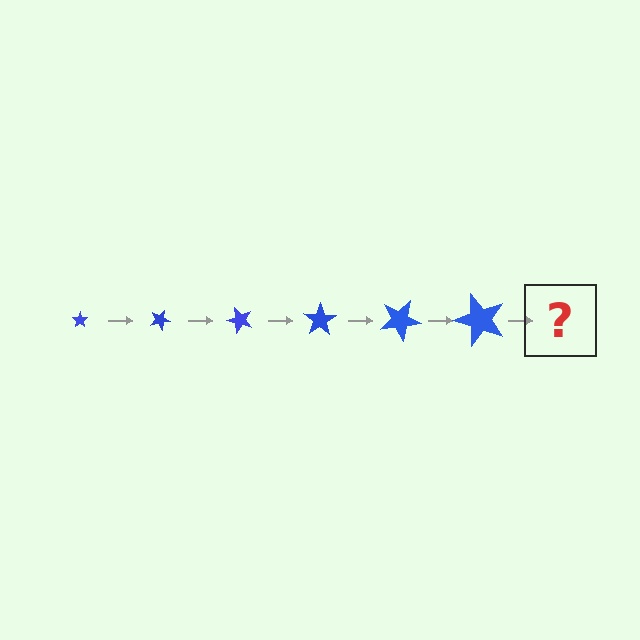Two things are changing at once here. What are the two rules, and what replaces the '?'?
The two rules are that the star grows larger each step and it rotates 25 degrees each step. The '?' should be a star, larger than the previous one and rotated 150 degrees from the start.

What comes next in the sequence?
The next element should be a star, larger than the previous one and rotated 150 degrees from the start.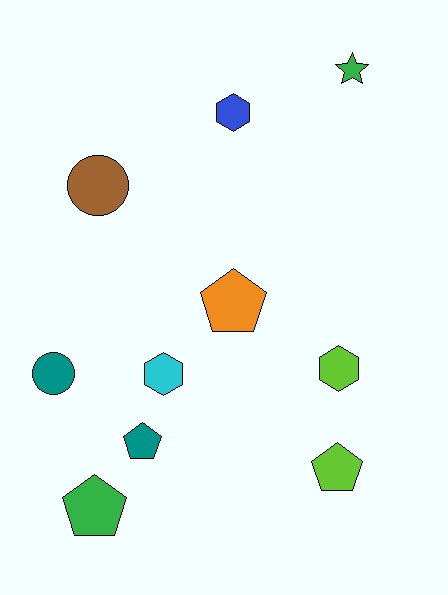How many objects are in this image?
There are 10 objects.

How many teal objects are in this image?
There are 2 teal objects.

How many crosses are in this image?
There are no crosses.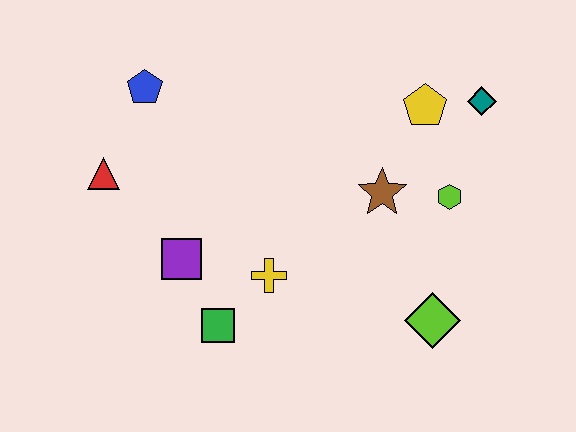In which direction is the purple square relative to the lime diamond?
The purple square is to the left of the lime diamond.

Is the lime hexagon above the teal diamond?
No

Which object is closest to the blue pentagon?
The red triangle is closest to the blue pentagon.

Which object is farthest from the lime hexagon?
The red triangle is farthest from the lime hexagon.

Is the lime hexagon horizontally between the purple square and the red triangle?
No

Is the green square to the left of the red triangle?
No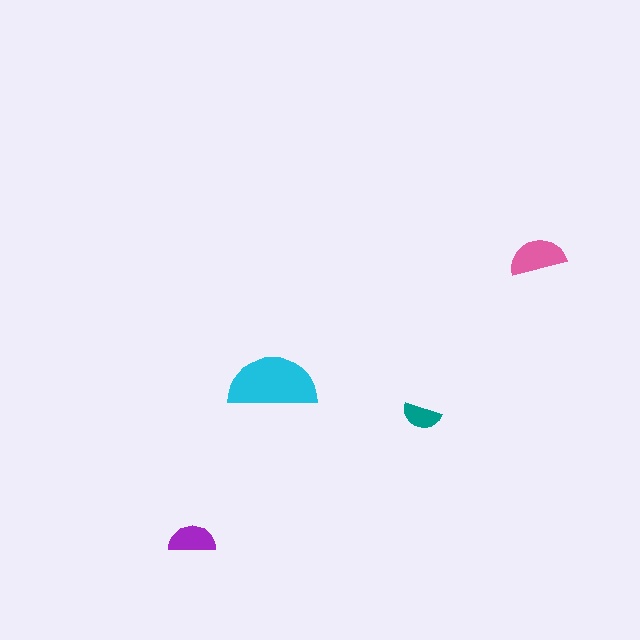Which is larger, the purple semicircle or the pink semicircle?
The pink one.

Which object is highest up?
The pink semicircle is topmost.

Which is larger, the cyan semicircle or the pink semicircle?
The cyan one.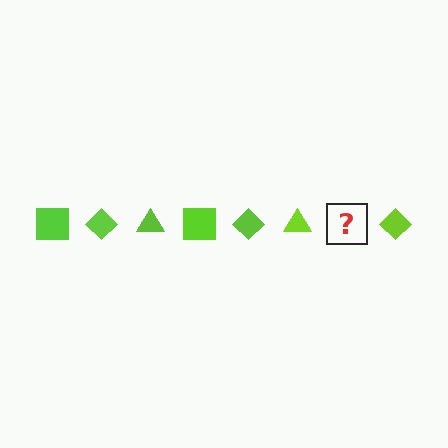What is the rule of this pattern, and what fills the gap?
The rule is that the pattern cycles through square, diamond, triangle shapes in lime. The gap should be filled with a lime square.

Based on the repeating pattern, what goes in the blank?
The blank should be a lime square.